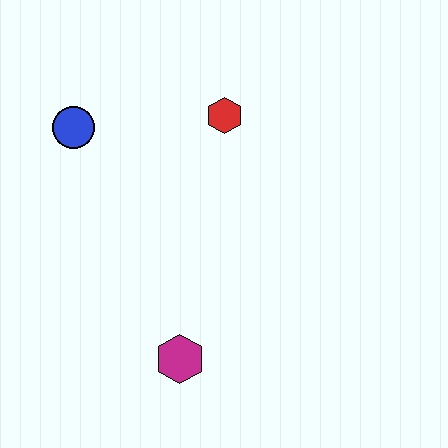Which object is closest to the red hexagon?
The blue circle is closest to the red hexagon.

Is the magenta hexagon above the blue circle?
No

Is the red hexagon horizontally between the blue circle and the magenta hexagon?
No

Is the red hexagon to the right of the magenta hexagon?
Yes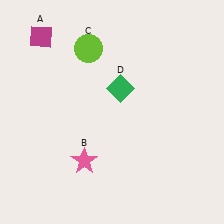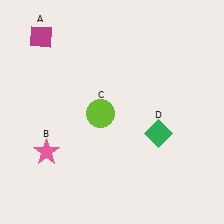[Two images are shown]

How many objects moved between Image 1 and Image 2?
3 objects moved between the two images.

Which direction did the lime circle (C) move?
The lime circle (C) moved down.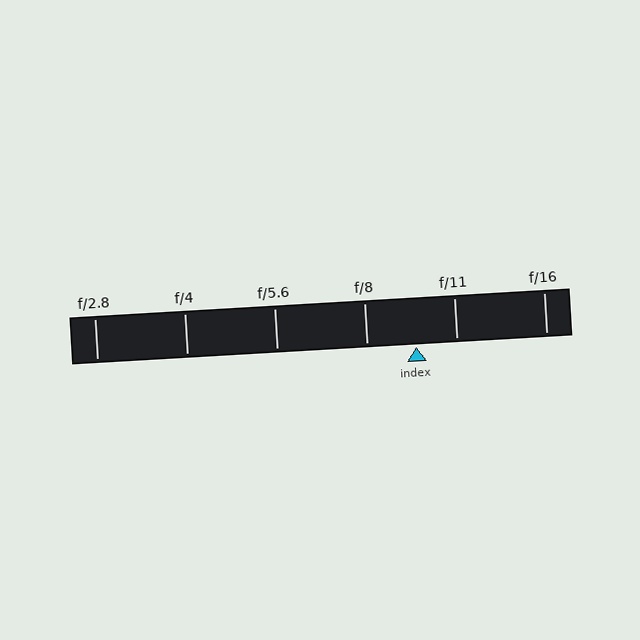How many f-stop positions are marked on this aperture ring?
There are 6 f-stop positions marked.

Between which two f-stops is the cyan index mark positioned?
The index mark is between f/8 and f/11.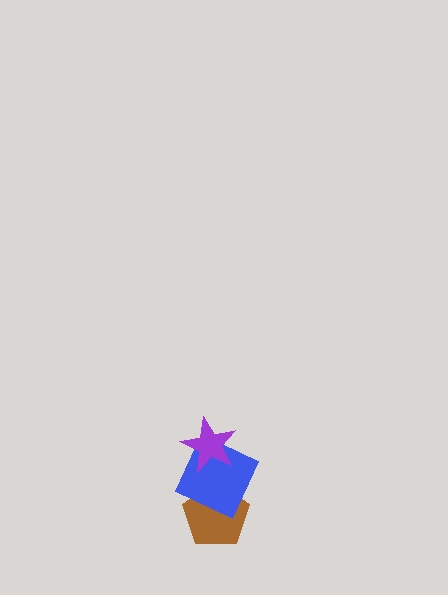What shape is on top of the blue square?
The purple star is on top of the blue square.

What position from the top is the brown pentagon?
The brown pentagon is 3rd from the top.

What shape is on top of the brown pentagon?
The blue square is on top of the brown pentagon.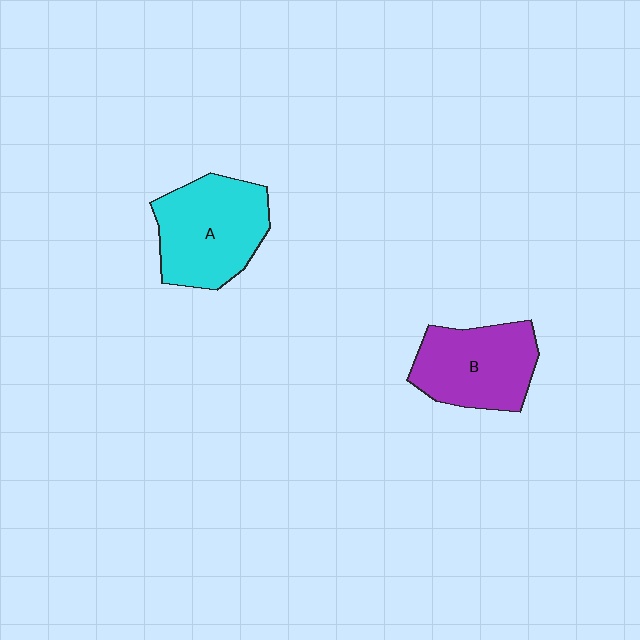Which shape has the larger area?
Shape A (cyan).